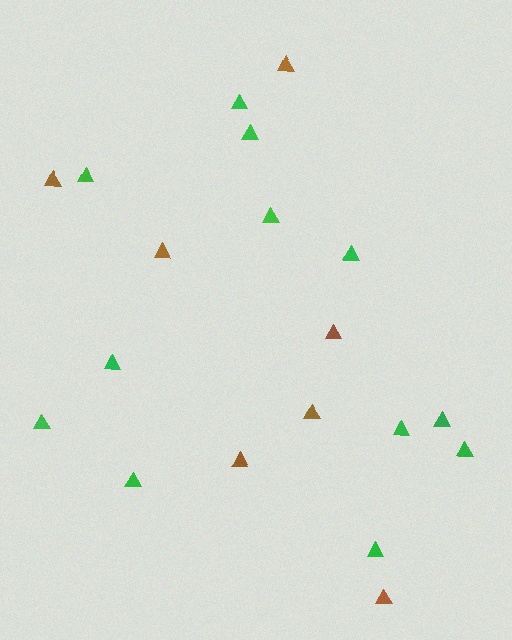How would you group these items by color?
There are 2 groups: one group of green triangles (12) and one group of brown triangles (7).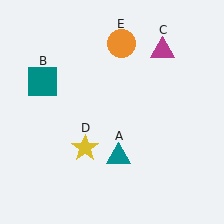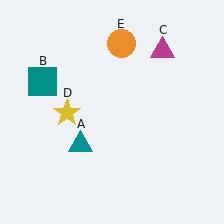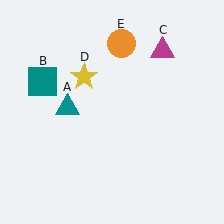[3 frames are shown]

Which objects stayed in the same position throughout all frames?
Teal square (object B) and magenta triangle (object C) and orange circle (object E) remained stationary.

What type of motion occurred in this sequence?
The teal triangle (object A), yellow star (object D) rotated clockwise around the center of the scene.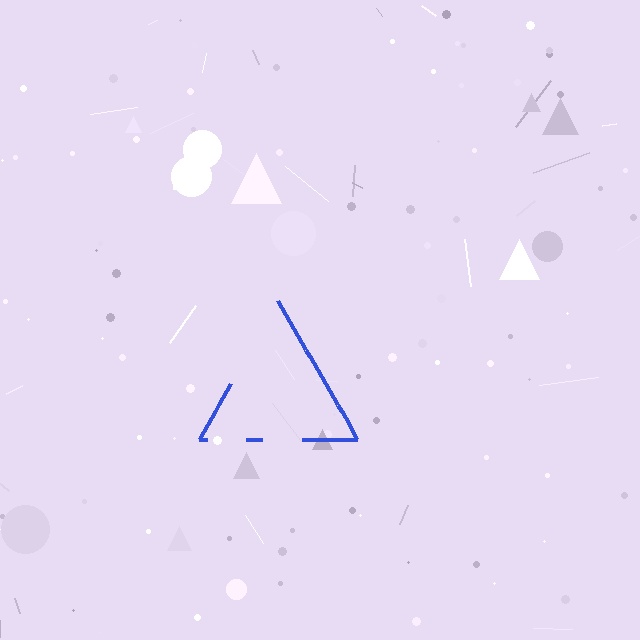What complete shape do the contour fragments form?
The contour fragments form a triangle.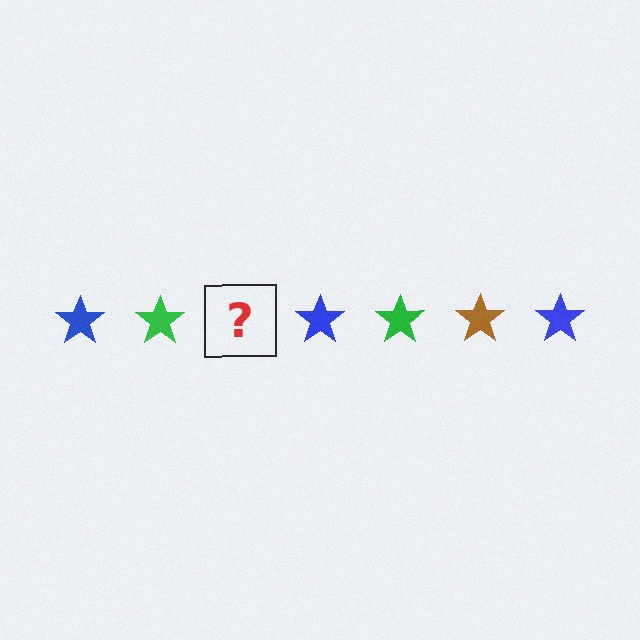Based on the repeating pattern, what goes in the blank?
The blank should be a brown star.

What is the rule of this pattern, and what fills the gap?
The rule is that the pattern cycles through blue, green, brown stars. The gap should be filled with a brown star.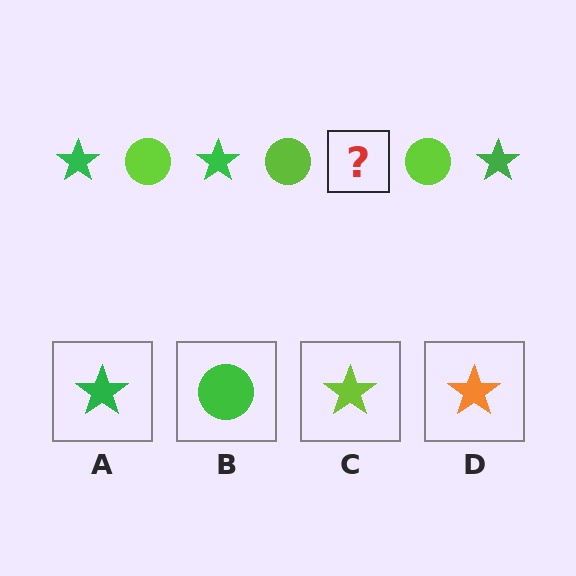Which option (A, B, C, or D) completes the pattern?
A.